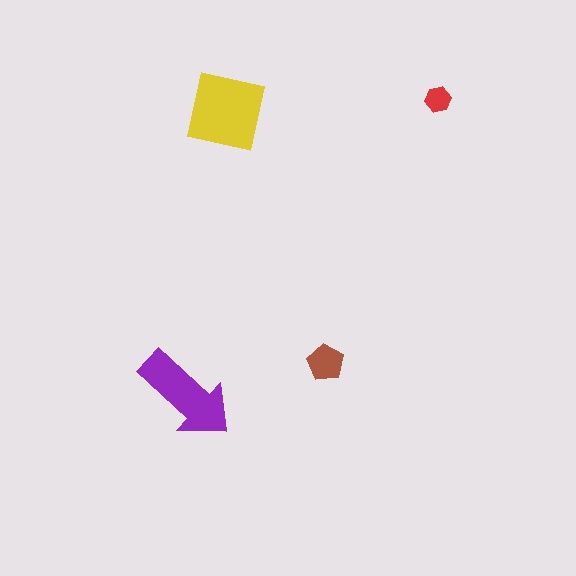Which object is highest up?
The red hexagon is topmost.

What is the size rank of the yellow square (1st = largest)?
1st.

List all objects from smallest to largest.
The red hexagon, the brown pentagon, the purple arrow, the yellow square.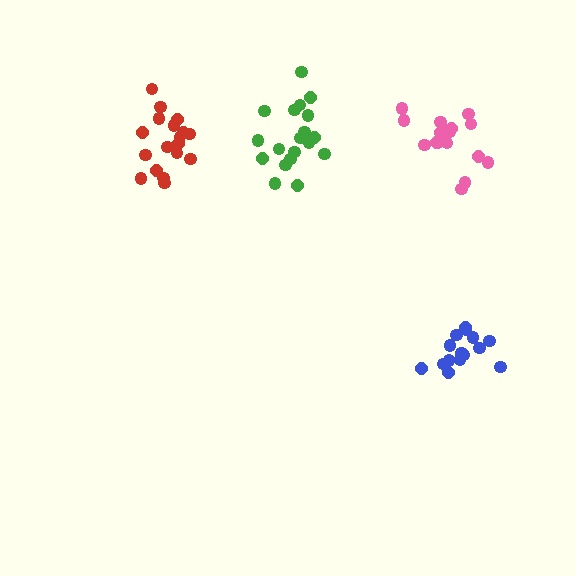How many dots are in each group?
Group 1: 18 dots, Group 2: 15 dots, Group 3: 19 dots, Group 4: 18 dots (70 total).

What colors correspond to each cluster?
The clusters are colored: pink, blue, green, red.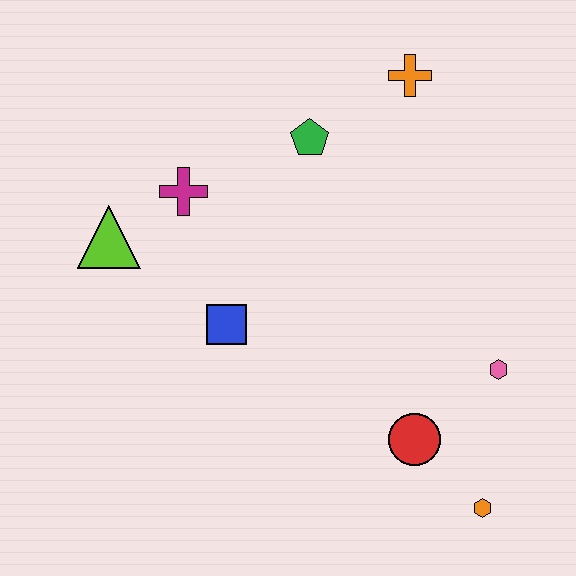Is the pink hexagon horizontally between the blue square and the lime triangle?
No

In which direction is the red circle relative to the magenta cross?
The red circle is below the magenta cross.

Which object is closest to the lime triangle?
The magenta cross is closest to the lime triangle.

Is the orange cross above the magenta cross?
Yes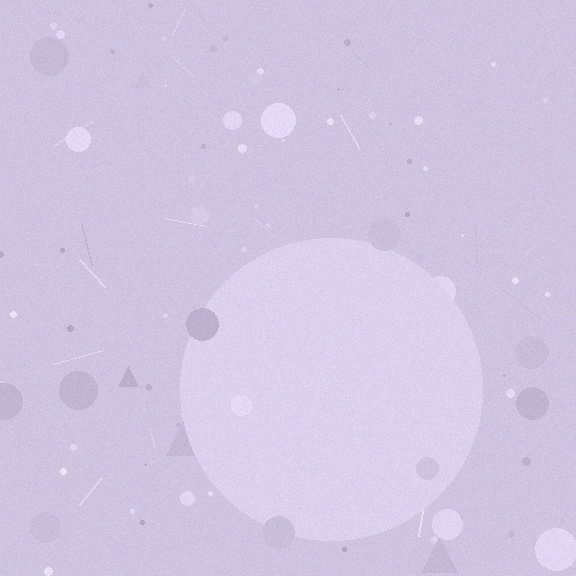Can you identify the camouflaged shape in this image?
The camouflaged shape is a circle.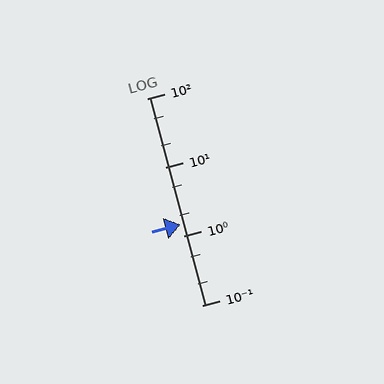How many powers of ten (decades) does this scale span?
The scale spans 3 decades, from 0.1 to 100.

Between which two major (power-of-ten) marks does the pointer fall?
The pointer is between 1 and 10.